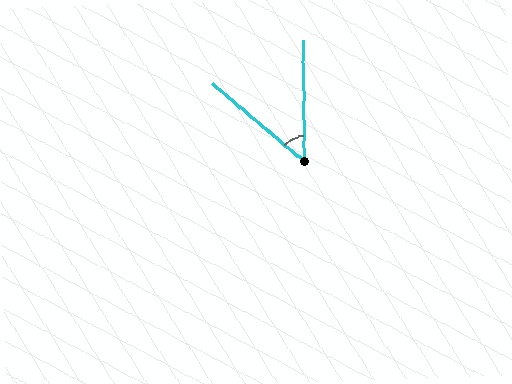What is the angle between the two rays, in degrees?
Approximately 49 degrees.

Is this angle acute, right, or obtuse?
It is acute.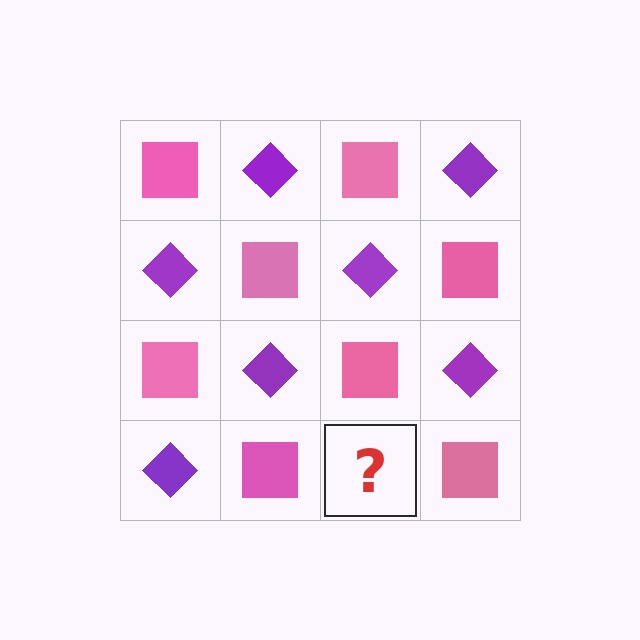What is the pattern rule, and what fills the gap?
The rule is that it alternates pink square and purple diamond in a checkerboard pattern. The gap should be filled with a purple diamond.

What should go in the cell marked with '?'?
The missing cell should contain a purple diamond.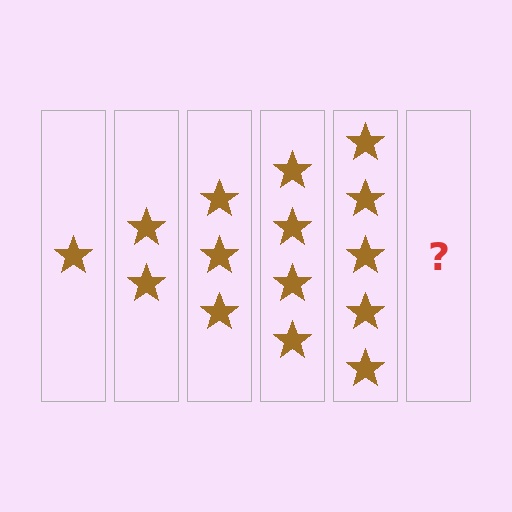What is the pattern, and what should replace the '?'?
The pattern is that each step adds one more star. The '?' should be 6 stars.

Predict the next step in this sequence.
The next step is 6 stars.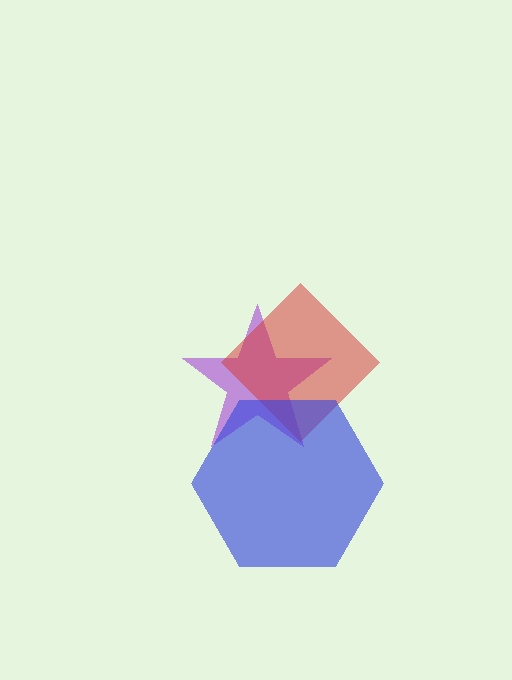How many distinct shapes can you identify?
There are 3 distinct shapes: a purple star, a red diamond, a blue hexagon.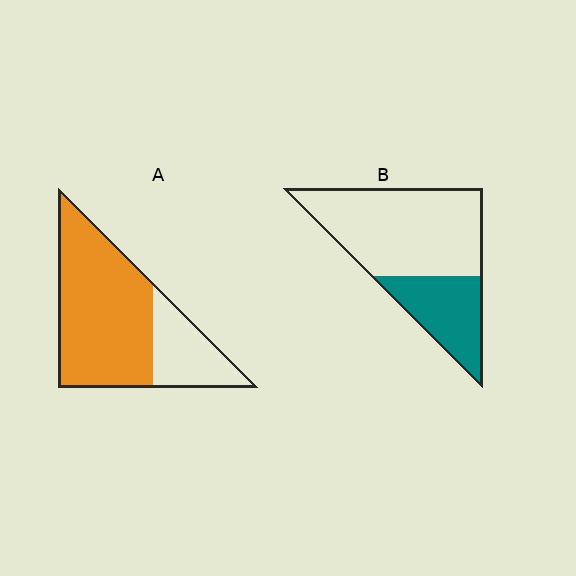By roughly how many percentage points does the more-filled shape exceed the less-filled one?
By roughly 40 percentage points (A over B).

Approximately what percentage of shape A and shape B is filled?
A is approximately 70% and B is approximately 30%.